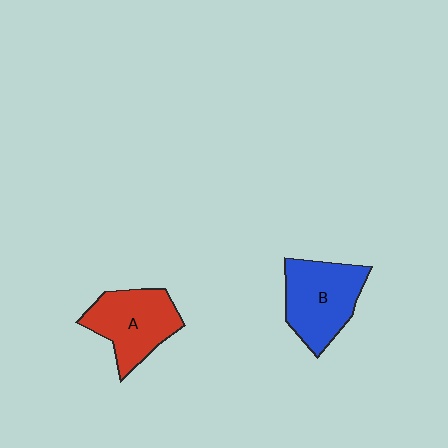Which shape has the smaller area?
Shape A (red).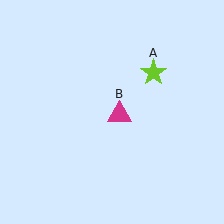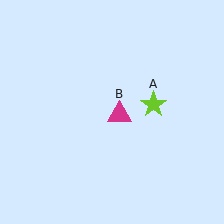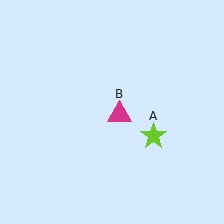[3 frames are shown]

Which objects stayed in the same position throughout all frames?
Magenta triangle (object B) remained stationary.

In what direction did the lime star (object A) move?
The lime star (object A) moved down.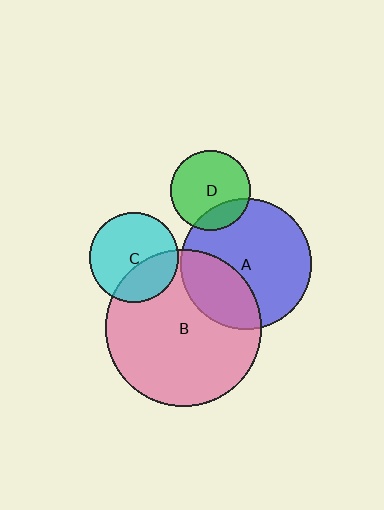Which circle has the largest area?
Circle B (pink).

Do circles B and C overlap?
Yes.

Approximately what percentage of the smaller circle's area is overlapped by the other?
Approximately 35%.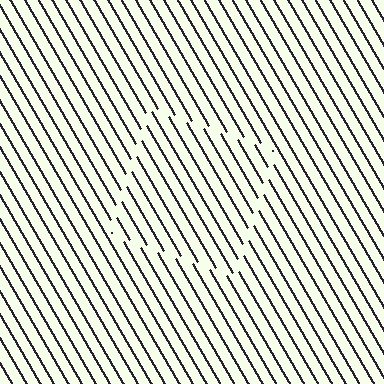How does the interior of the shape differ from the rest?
The interior of the shape contains the same grating, shifted by half a period — the contour is defined by the phase discontinuity where line-ends from the inner and outer gratings abut.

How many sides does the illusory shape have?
4 sides — the line-ends trace a square.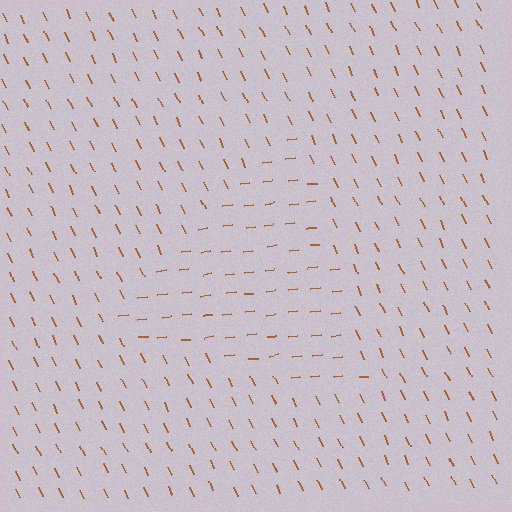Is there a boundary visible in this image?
Yes, there is a texture boundary formed by a change in line orientation.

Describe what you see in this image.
The image is filled with small brown line segments. A triangle region in the image has lines oriented differently from the surrounding lines, creating a visible texture boundary.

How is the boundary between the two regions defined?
The boundary is defined purely by a change in line orientation (approximately 71 degrees difference). All lines are the same color and thickness.